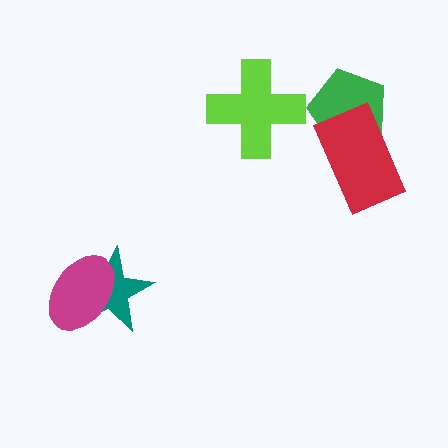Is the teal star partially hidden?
Yes, it is partially covered by another shape.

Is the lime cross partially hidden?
No, no other shape covers it.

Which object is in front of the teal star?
The magenta ellipse is in front of the teal star.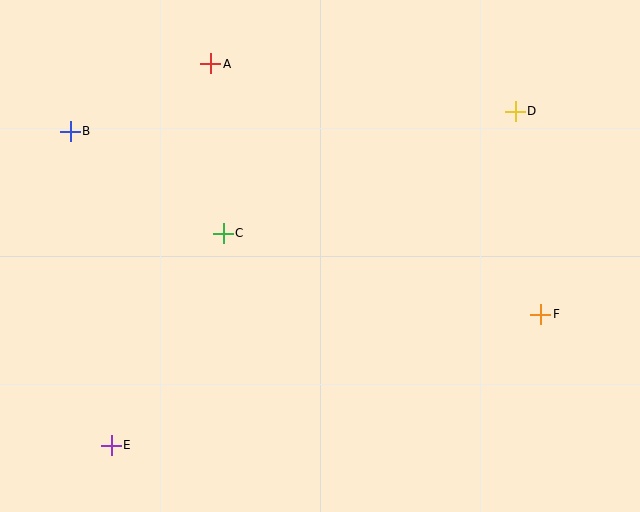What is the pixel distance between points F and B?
The distance between F and B is 505 pixels.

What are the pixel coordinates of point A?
Point A is at (211, 64).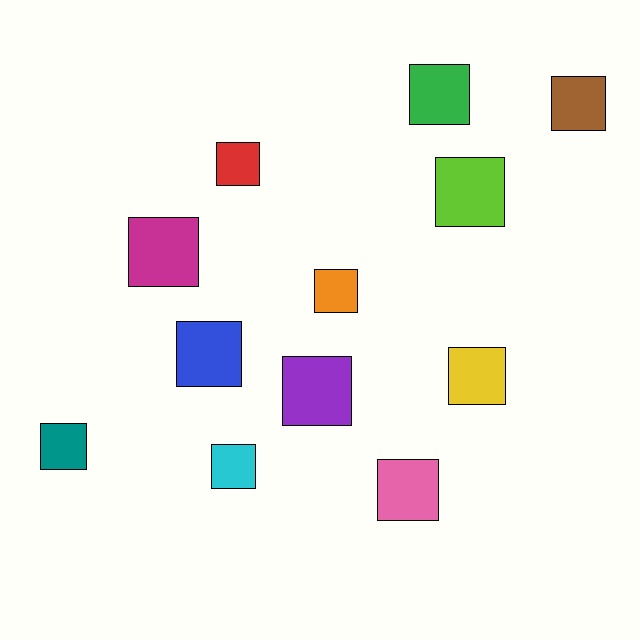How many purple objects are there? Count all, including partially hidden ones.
There is 1 purple object.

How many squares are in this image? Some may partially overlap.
There are 12 squares.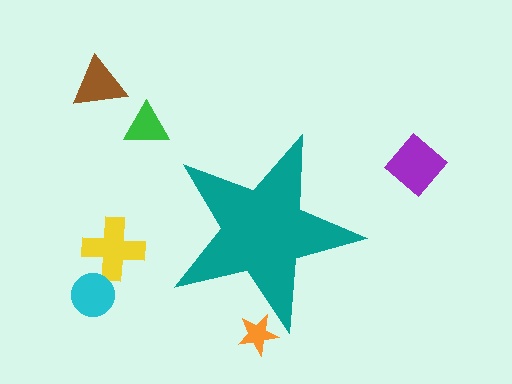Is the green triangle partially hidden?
No, the green triangle is fully visible.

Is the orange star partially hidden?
Yes, the orange star is partially hidden behind the teal star.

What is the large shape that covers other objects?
A teal star.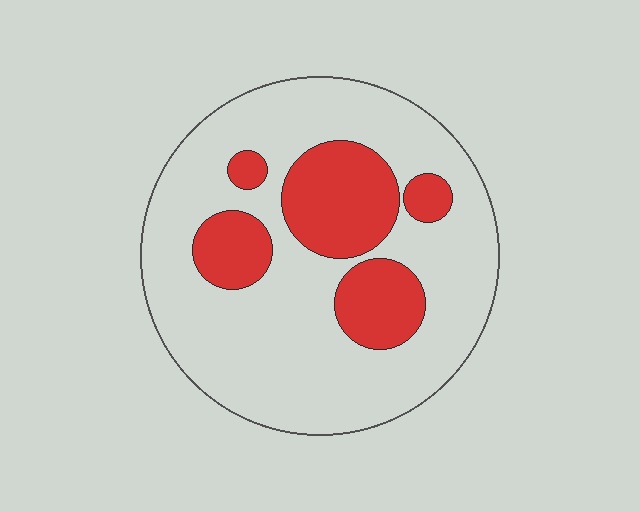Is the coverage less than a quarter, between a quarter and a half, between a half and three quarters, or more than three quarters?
Between a quarter and a half.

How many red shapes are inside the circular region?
5.